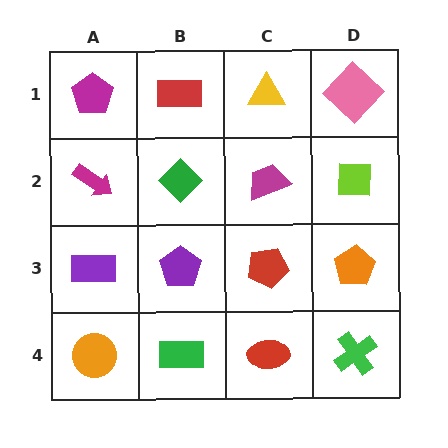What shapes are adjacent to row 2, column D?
A pink diamond (row 1, column D), an orange pentagon (row 3, column D), a magenta trapezoid (row 2, column C).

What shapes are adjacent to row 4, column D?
An orange pentagon (row 3, column D), a red ellipse (row 4, column C).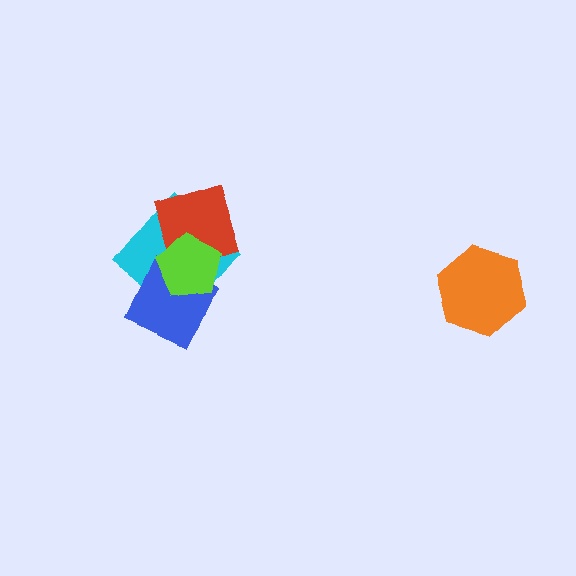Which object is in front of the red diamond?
The lime pentagon is in front of the red diamond.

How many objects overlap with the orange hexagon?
0 objects overlap with the orange hexagon.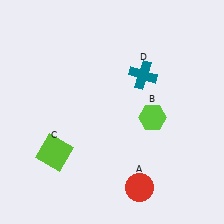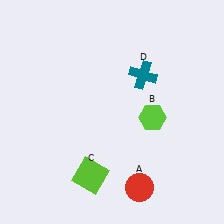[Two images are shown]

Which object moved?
The lime square (C) moved right.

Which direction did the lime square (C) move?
The lime square (C) moved right.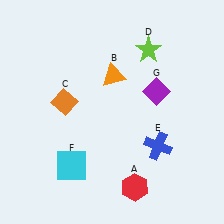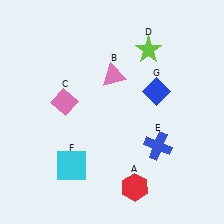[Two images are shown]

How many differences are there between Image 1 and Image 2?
There are 3 differences between the two images.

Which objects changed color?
B changed from orange to pink. C changed from orange to pink. G changed from purple to blue.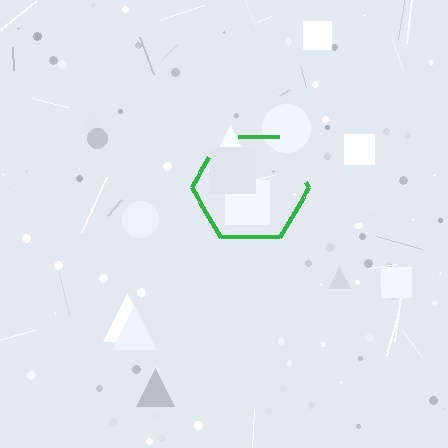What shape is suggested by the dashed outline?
The dashed outline suggests a hexagon.